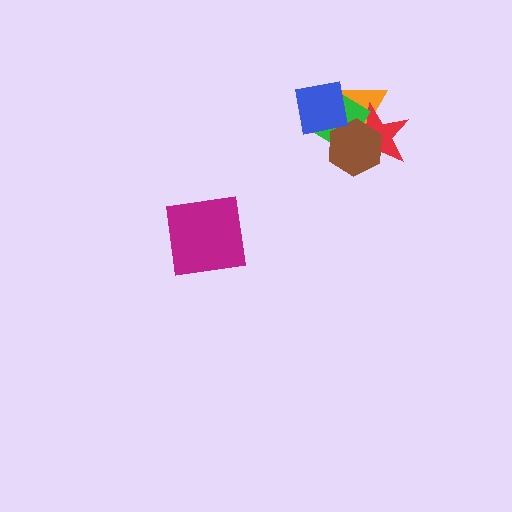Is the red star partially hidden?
Yes, it is partially covered by another shape.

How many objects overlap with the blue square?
3 objects overlap with the blue square.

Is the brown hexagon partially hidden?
Yes, it is partially covered by another shape.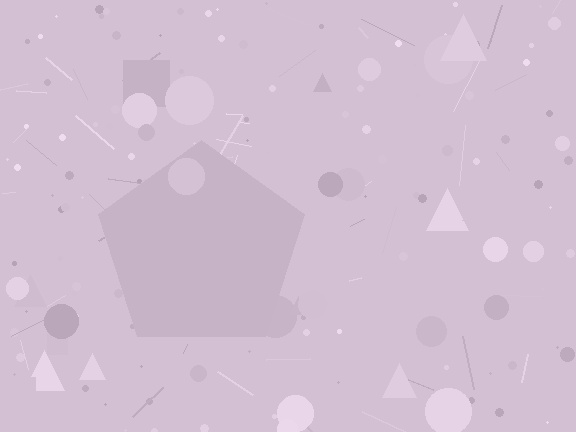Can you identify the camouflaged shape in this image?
The camouflaged shape is a pentagon.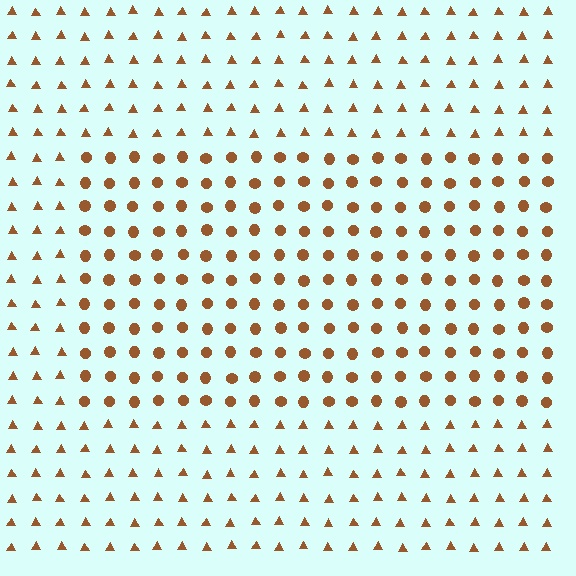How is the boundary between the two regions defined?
The boundary is defined by a change in element shape: circles inside vs. triangles outside. All elements share the same color and spacing.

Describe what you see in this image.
The image is filled with small brown elements arranged in a uniform grid. A rectangle-shaped region contains circles, while the surrounding area contains triangles. The boundary is defined purely by the change in element shape.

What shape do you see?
I see a rectangle.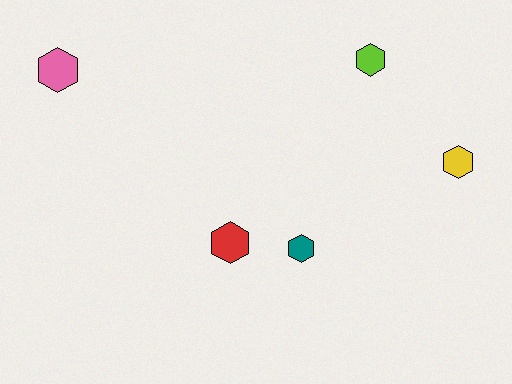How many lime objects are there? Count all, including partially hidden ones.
There is 1 lime object.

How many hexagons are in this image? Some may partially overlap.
There are 5 hexagons.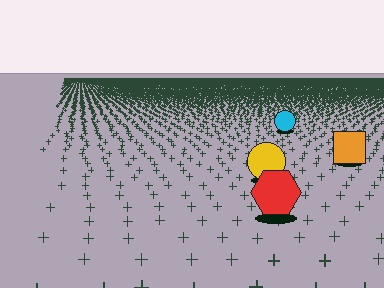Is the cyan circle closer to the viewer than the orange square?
No. The orange square is closer — you can tell from the texture gradient: the ground texture is coarser near it.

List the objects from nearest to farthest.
From nearest to farthest: the red hexagon, the yellow circle, the orange square, the cyan circle.